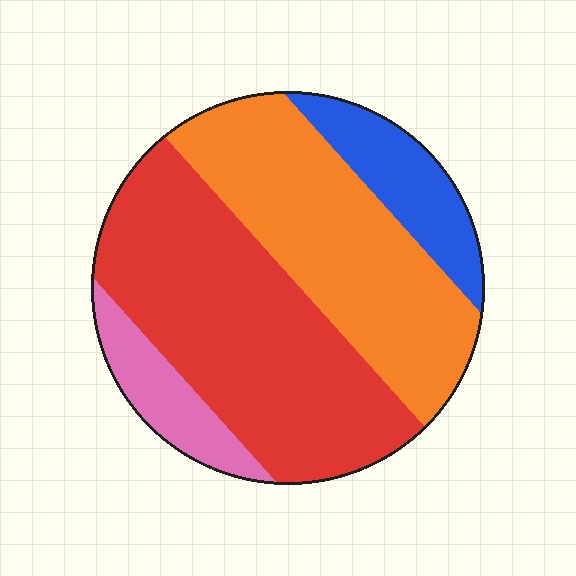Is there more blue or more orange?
Orange.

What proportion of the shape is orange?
Orange takes up about one third (1/3) of the shape.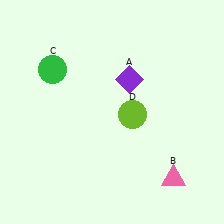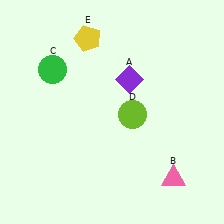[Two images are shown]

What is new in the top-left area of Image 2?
A yellow pentagon (E) was added in the top-left area of Image 2.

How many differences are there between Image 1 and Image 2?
There is 1 difference between the two images.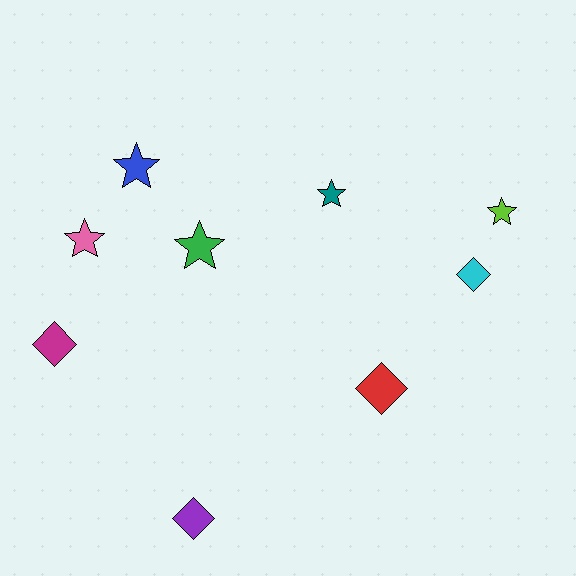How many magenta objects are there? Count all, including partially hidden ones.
There is 1 magenta object.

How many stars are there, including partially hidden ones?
There are 5 stars.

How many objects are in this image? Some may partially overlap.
There are 9 objects.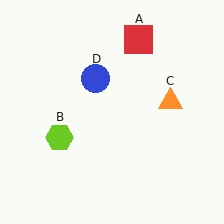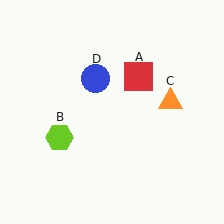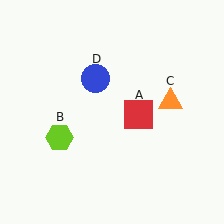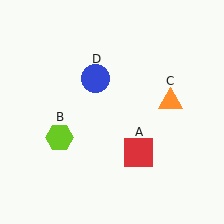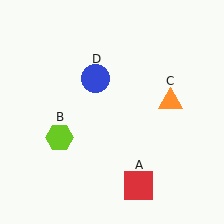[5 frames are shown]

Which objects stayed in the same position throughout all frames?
Lime hexagon (object B) and orange triangle (object C) and blue circle (object D) remained stationary.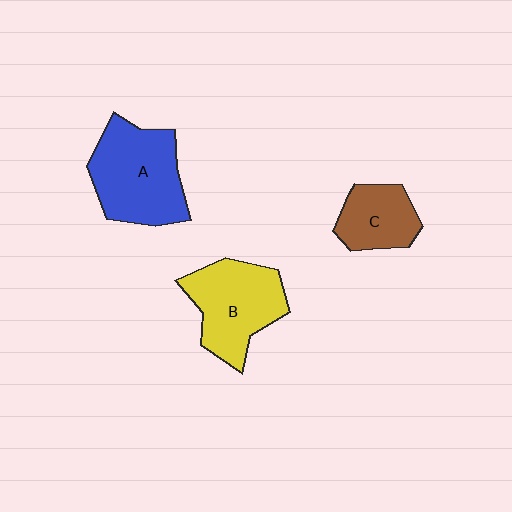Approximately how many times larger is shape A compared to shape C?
Approximately 1.8 times.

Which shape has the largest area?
Shape A (blue).